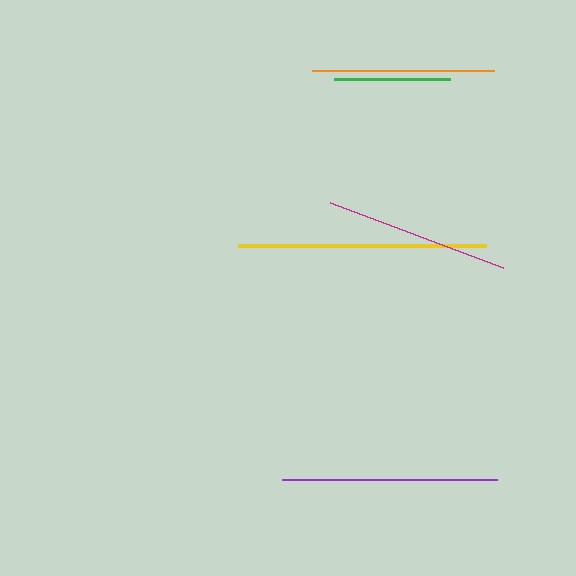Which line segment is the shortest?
The green line is the shortest at approximately 116 pixels.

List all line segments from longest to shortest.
From longest to shortest: yellow, purple, magenta, orange, green.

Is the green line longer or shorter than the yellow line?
The yellow line is longer than the green line.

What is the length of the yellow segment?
The yellow segment is approximately 249 pixels long.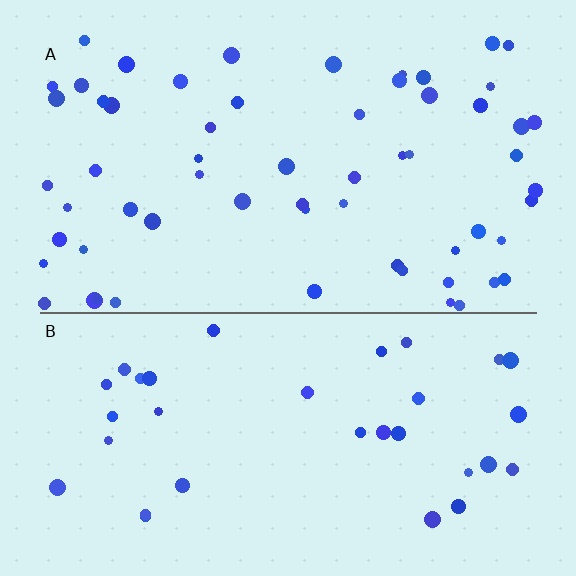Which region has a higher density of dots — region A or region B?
A (the top).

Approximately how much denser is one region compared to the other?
Approximately 1.8× — region A over region B.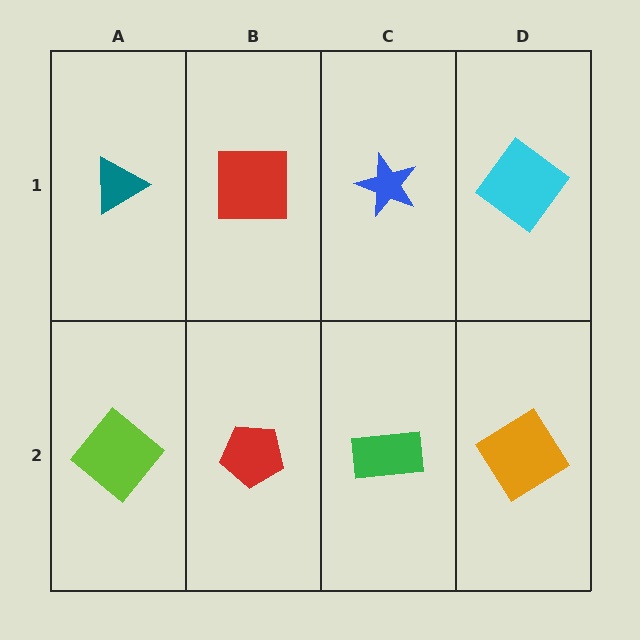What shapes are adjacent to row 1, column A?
A lime diamond (row 2, column A), a red square (row 1, column B).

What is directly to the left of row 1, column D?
A blue star.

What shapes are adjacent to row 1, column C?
A green rectangle (row 2, column C), a red square (row 1, column B), a cyan diamond (row 1, column D).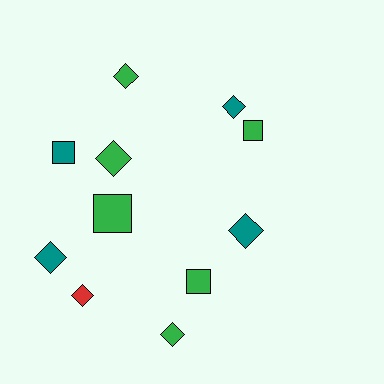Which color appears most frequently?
Green, with 6 objects.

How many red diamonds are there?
There is 1 red diamond.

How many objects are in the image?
There are 11 objects.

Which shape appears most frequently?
Diamond, with 7 objects.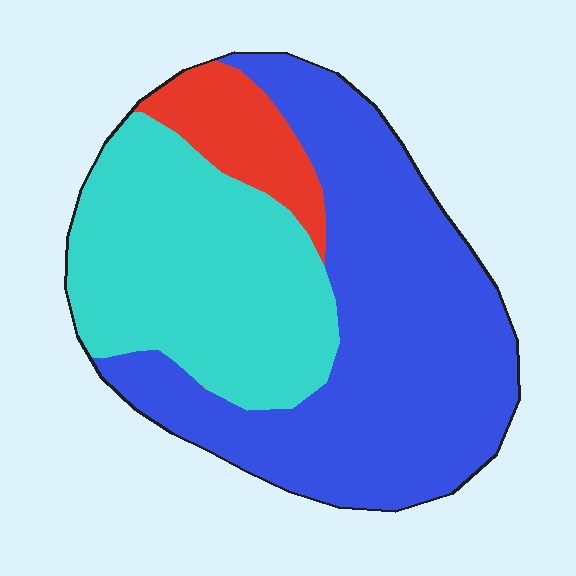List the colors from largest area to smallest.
From largest to smallest: blue, cyan, red.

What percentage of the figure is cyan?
Cyan takes up between a third and a half of the figure.